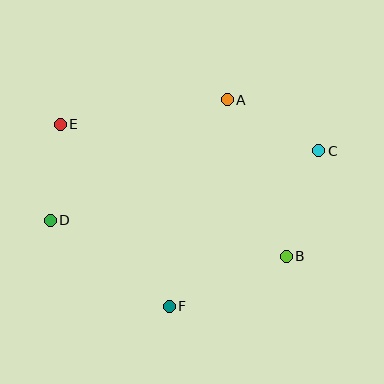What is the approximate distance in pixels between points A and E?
The distance between A and E is approximately 169 pixels.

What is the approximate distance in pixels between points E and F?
The distance between E and F is approximately 212 pixels.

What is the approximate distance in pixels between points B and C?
The distance between B and C is approximately 110 pixels.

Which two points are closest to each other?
Points D and E are closest to each other.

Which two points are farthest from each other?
Points C and D are farthest from each other.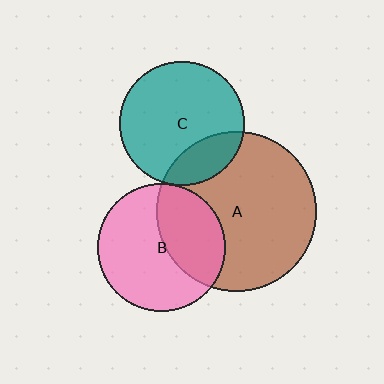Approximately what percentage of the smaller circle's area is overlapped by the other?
Approximately 20%.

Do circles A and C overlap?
Yes.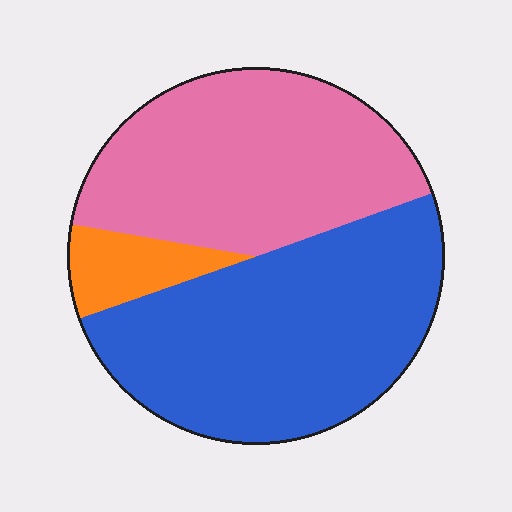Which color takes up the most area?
Blue, at roughly 50%.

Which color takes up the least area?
Orange, at roughly 10%.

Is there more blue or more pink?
Blue.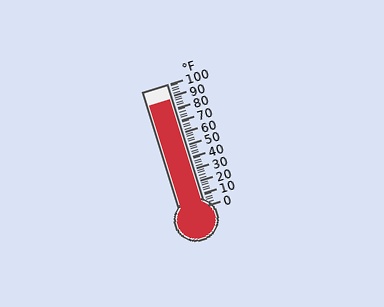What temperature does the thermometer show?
The thermometer shows approximately 88°F.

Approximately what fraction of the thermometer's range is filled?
The thermometer is filled to approximately 90% of its range.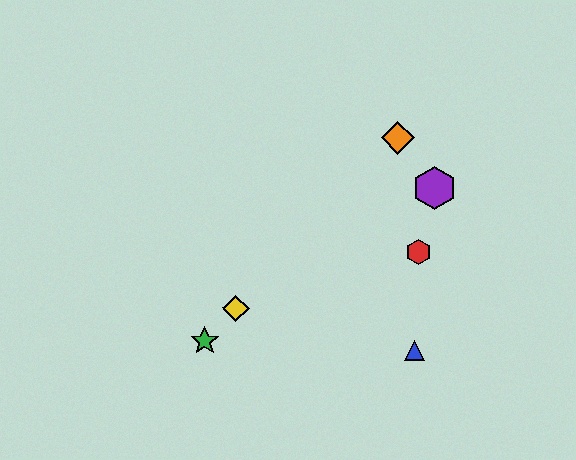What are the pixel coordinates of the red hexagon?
The red hexagon is at (418, 252).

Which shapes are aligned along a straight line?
The green star, the yellow diamond, the orange diamond are aligned along a straight line.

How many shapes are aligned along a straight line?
3 shapes (the green star, the yellow diamond, the orange diamond) are aligned along a straight line.